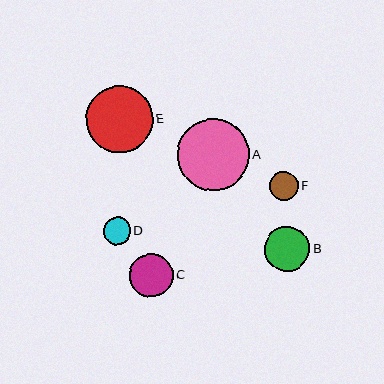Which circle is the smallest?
Circle D is the smallest with a size of approximately 27 pixels.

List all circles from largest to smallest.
From largest to smallest: A, E, B, C, F, D.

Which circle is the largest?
Circle A is the largest with a size of approximately 71 pixels.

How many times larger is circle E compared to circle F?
Circle E is approximately 2.3 times the size of circle F.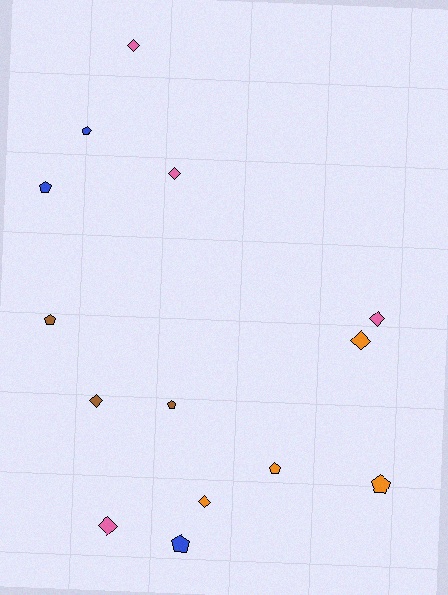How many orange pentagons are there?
There are 2 orange pentagons.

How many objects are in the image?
There are 14 objects.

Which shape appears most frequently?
Diamond, with 7 objects.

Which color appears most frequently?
Pink, with 4 objects.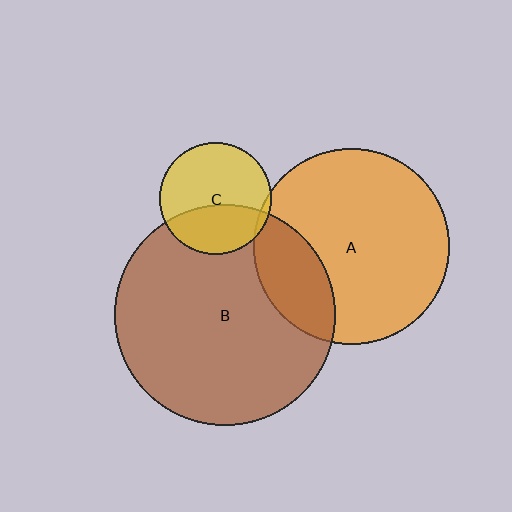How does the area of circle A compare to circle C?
Approximately 3.1 times.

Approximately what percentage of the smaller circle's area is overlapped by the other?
Approximately 40%.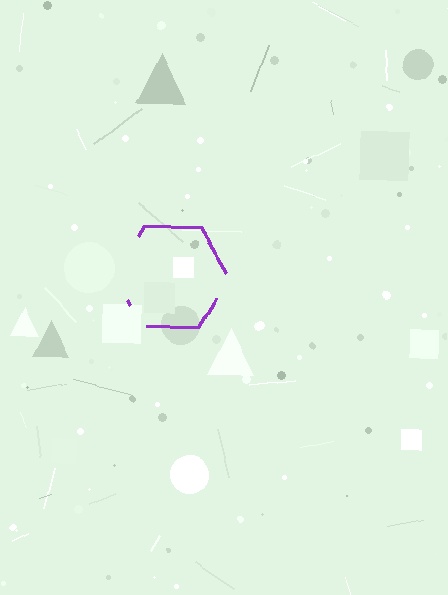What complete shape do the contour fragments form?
The contour fragments form a hexagon.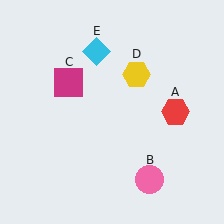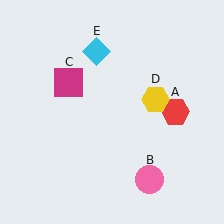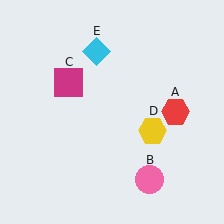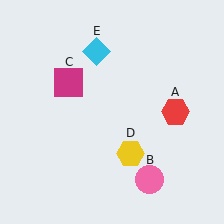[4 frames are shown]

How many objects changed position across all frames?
1 object changed position: yellow hexagon (object D).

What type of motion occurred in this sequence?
The yellow hexagon (object D) rotated clockwise around the center of the scene.